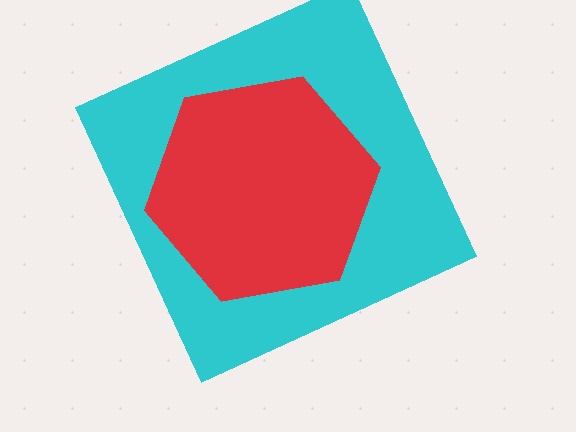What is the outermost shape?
The cyan square.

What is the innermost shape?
The red hexagon.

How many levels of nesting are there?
2.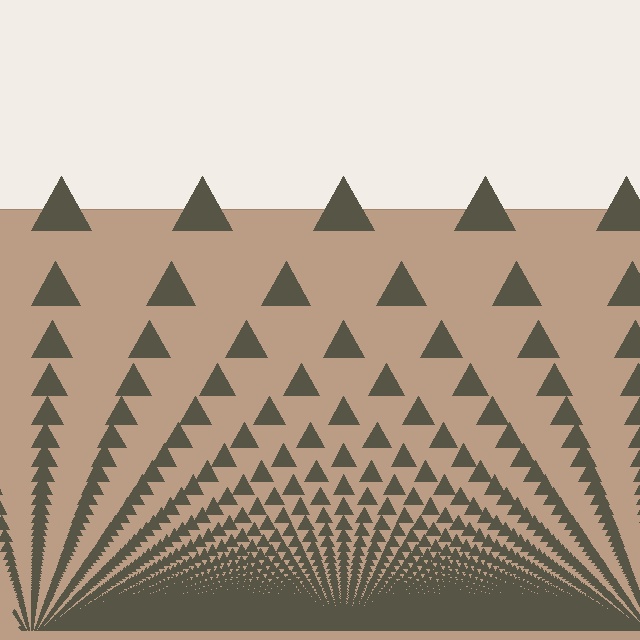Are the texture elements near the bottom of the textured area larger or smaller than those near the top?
Smaller. The gradient is inverted — elements near the bottom are smaller and denser.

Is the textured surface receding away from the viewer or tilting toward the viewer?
The surface appears to tilt toward the viewer. Texture elements get larger and sparser toward the top.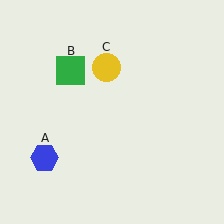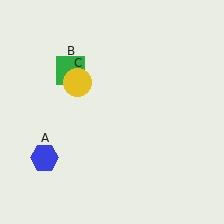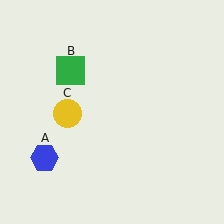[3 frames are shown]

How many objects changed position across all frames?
1 object changed position: yellow circle (object C).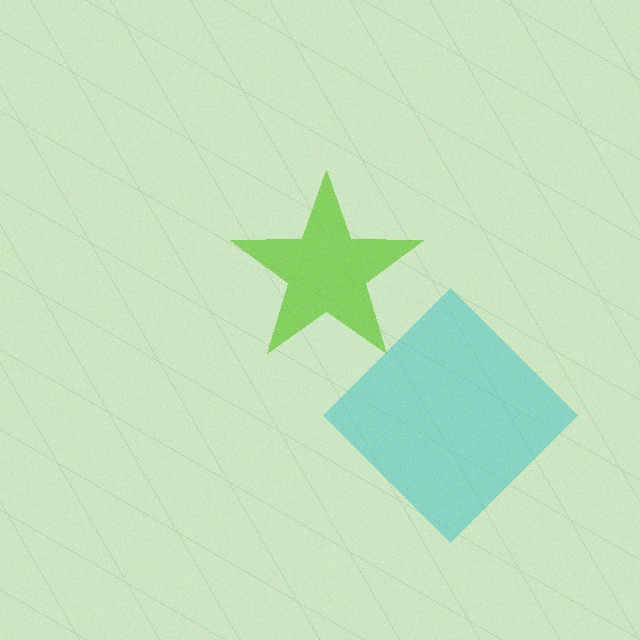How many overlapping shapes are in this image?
There are 2 overlapping shapes in the image.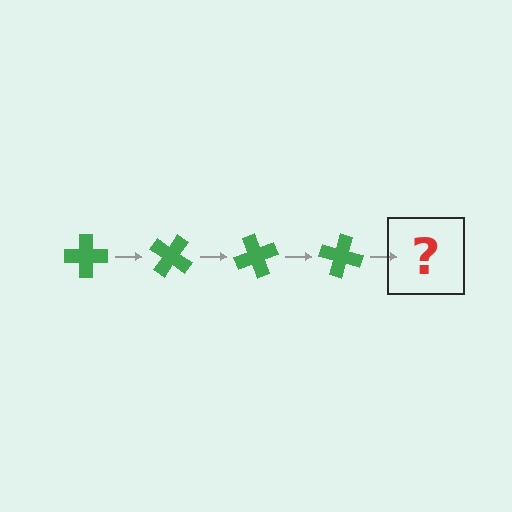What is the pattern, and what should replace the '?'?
The pattern is that the cross rotates 35 degrees each step. The '?' should be a green cross rotated 140 degrees.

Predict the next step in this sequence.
The next step is a green cross rotated 140 degrees.